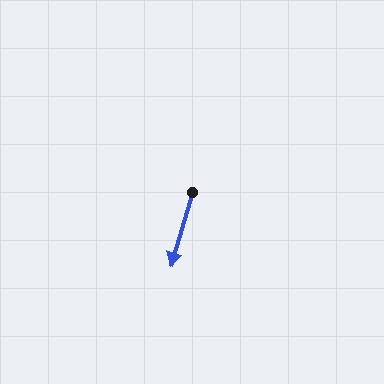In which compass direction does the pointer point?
South.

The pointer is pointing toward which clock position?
Roughly 7 o'clock.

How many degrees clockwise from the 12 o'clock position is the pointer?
Approximately 196 degrees.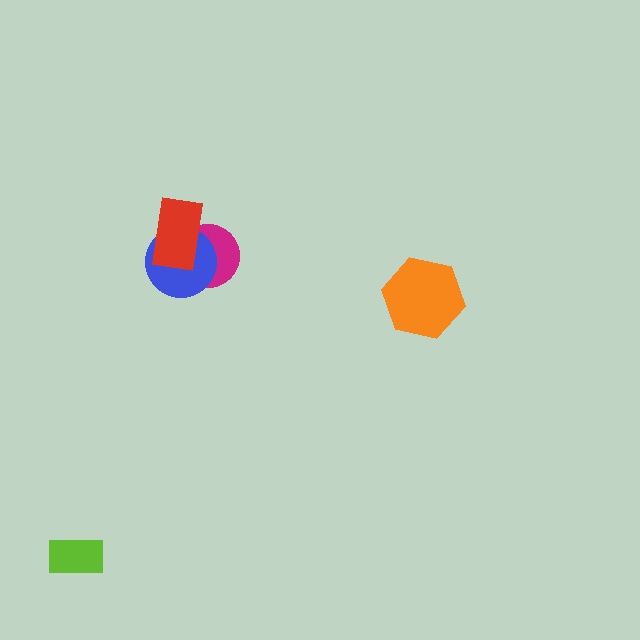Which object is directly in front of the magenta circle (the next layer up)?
The blue circle is directly in front of the magenta circle.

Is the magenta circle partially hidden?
Yes, it is partially covered by another shape.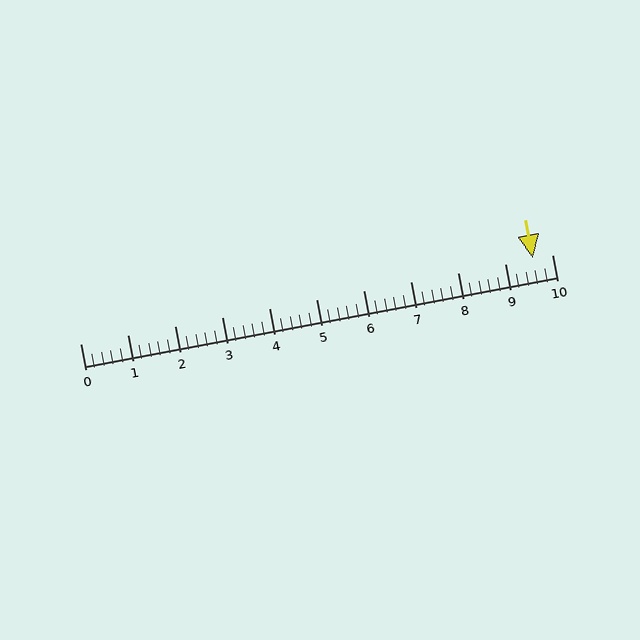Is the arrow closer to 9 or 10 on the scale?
The arrow is closer to 10.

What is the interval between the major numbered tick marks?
The major tick marks are spaced 1 units apart.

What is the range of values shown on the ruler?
The ruler shows values from 0 to 10.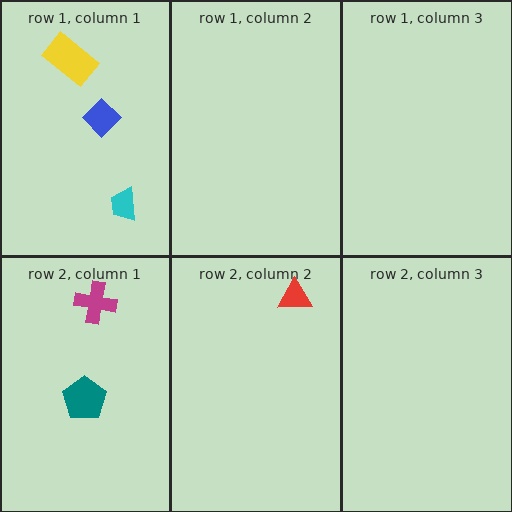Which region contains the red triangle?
The row 2, column 2 region.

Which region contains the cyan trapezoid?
The row 1, column 1 region.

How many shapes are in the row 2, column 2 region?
1.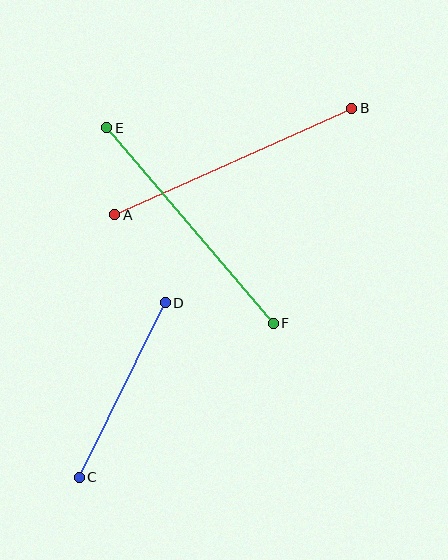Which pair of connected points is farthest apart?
Points A and B are farthest apart.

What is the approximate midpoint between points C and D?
The midpoint is at approximately (122, 390) pixels.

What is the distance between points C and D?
The distance is approximately 194 pixels.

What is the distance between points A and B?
The distance is approximately 260 pixels.